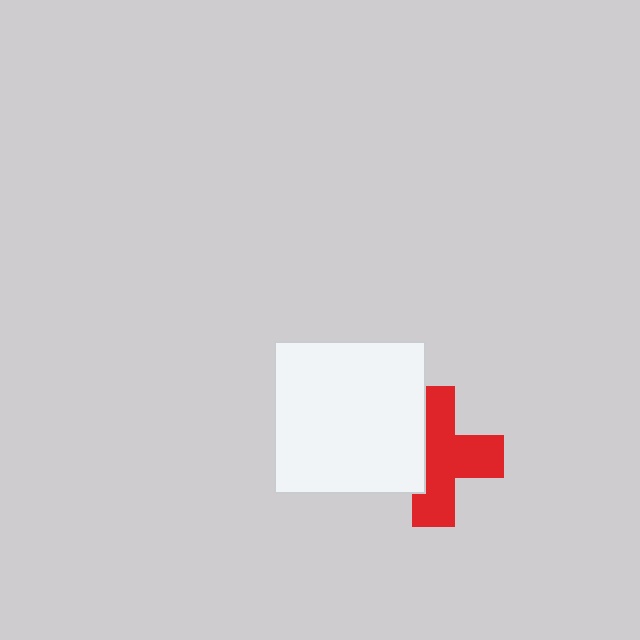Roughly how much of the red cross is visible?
Most of it is visible (roughly 66%).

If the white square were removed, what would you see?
You would see the complete red cross.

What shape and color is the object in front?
The object in front is a white square.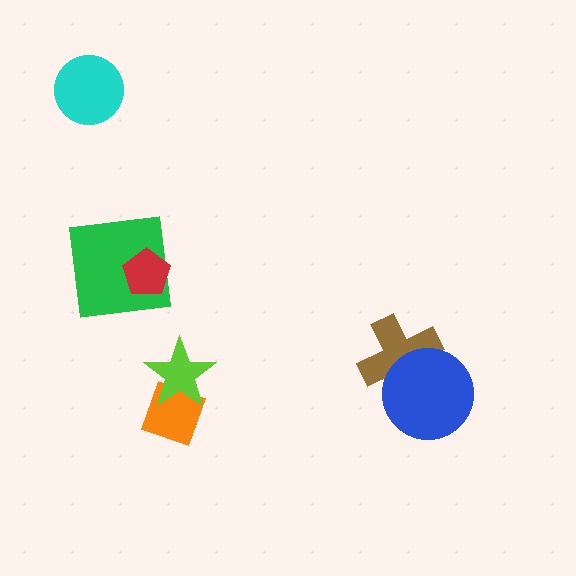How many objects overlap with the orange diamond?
1 object overlaps with the orange diamond.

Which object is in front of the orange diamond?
The lime star is in front of the orange diamond.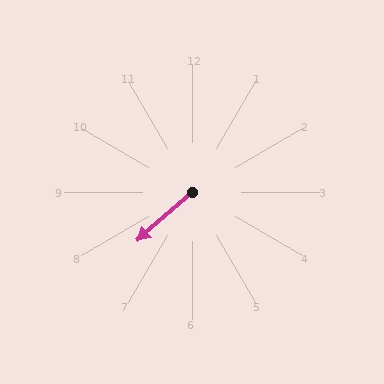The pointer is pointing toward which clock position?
Roughly 8 o'clock.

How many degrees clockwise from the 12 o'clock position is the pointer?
Approximately 228 degrees.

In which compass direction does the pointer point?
Southwest.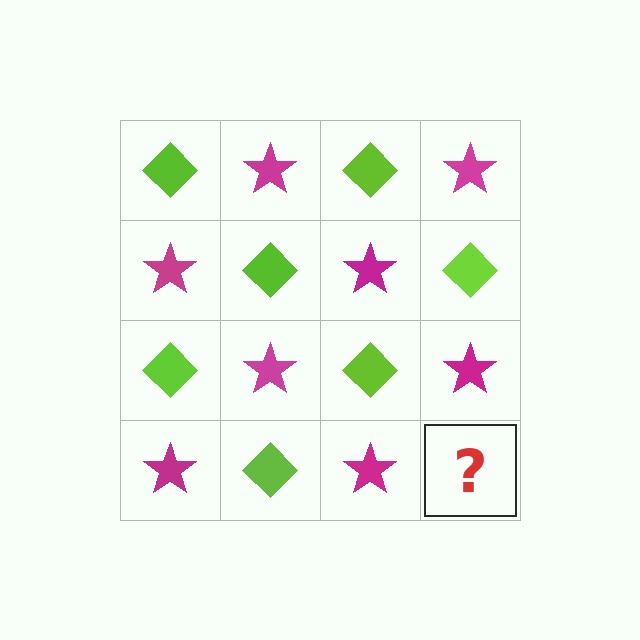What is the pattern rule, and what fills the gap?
The rule is that it alternates lime diamond and magenta star in a checkerboard pattern. The gap should be filled with a lime diamond.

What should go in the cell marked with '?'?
The missing cell should contain a lime diamond.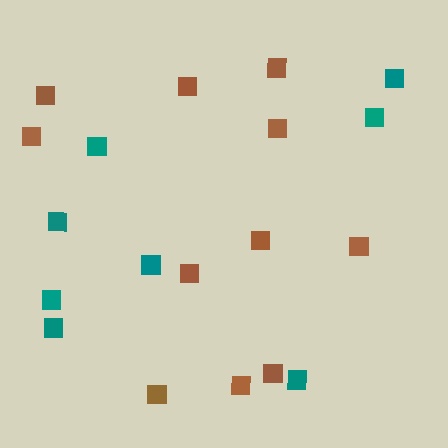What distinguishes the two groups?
There are 2 groups: one group of teal squares (8) and one group of brown squares (11).